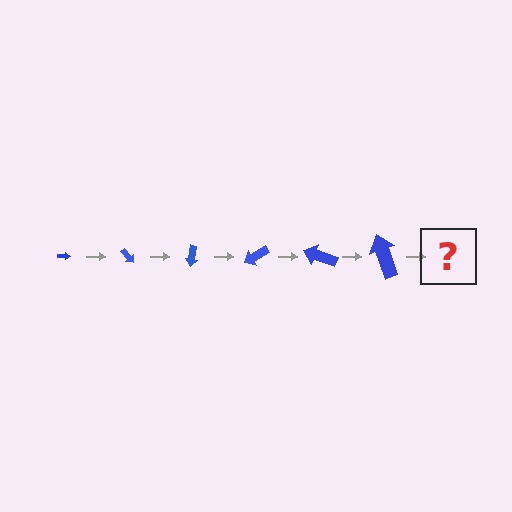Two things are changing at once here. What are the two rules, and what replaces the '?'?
The two rules are that the arrow grows larger each step and it rotates 50 degrees each step. The '?' should be an arrow, larger than the previous one and rotated 300 degrees from the start.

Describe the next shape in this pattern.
It should be an arrow, larger than the previous one and rotated 300 degrees from the start.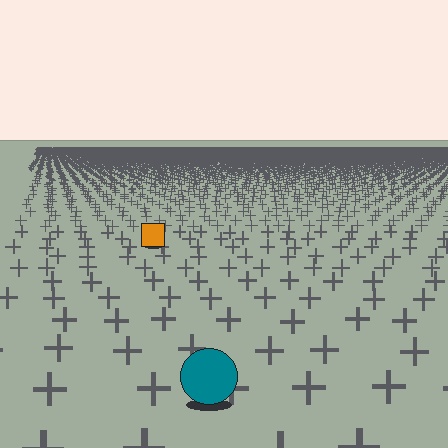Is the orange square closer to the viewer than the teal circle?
No. The teal circle is closer — you can tell from the texture gradient: the ground texture is coarser near it.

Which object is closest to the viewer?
The teal circle is closest. The texture marks near it are larger and more spread out.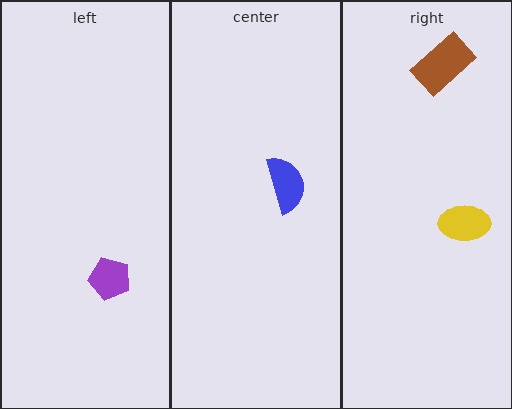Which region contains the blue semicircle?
The center region.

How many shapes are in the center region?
1.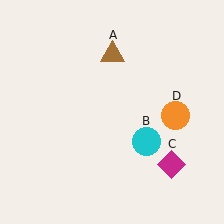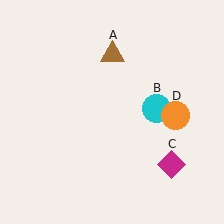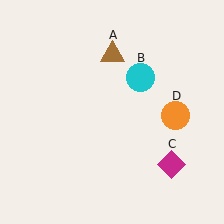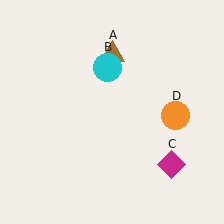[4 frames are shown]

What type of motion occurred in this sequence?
The cyan circle (object B) rotated counterclockwise around the center of the scene.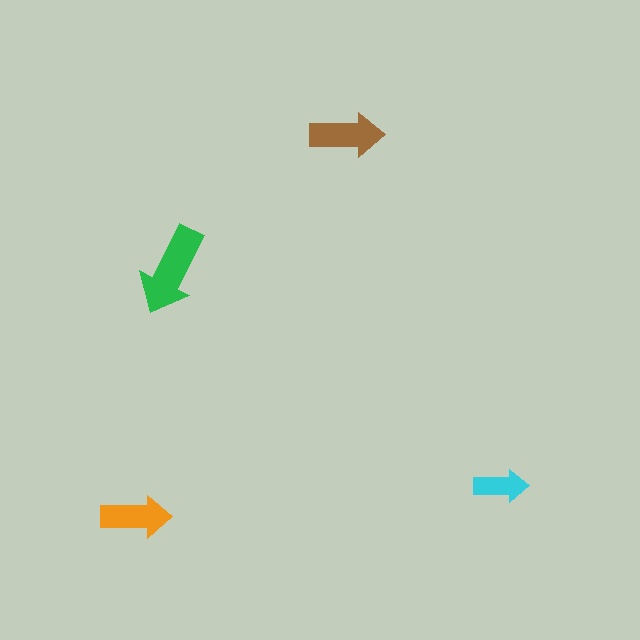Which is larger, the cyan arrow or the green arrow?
The green one.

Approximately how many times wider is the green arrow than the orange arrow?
About 1.5 times wider.